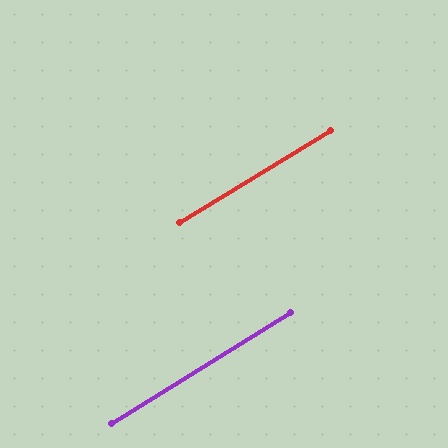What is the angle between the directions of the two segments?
Approximately 1 degree.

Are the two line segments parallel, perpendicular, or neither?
Parallel — their directions differ by only 0.6°.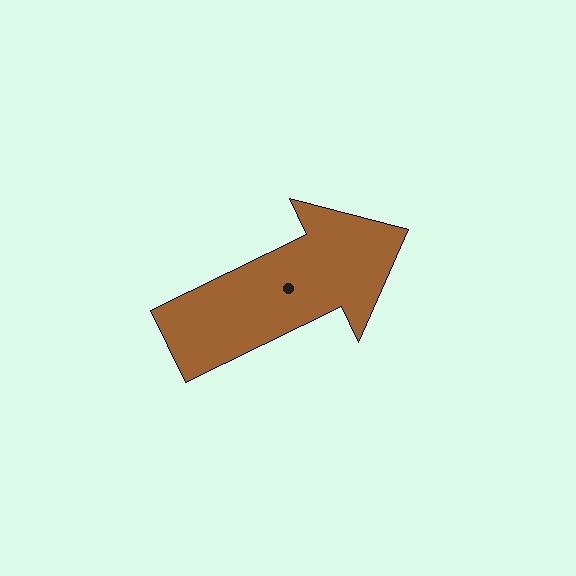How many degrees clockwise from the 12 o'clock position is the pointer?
Approximately 64 degrees.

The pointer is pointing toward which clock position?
Roughly 2 o'clock.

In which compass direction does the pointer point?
Northeast.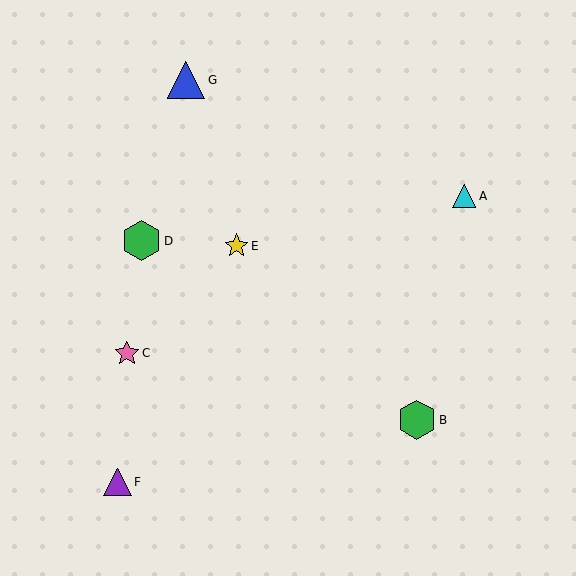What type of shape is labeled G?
Shape G is a blue triangle.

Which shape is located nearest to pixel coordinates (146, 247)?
The green hexagon (labeled D) at (141, 241) is nearest to that location.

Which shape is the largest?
The green hexagon (labeled D) is the largest.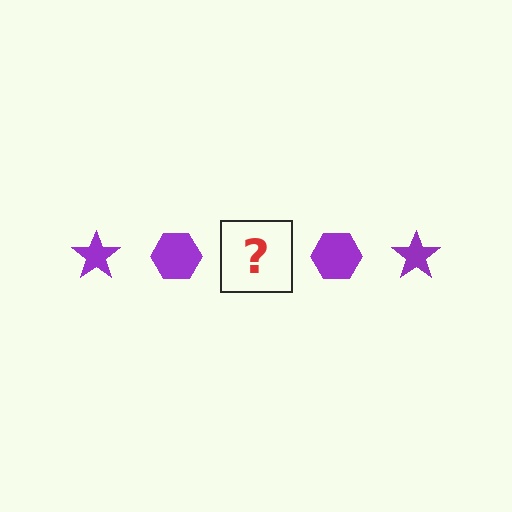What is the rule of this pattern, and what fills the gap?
The rule is that the pattern cycles through star, hexagon shapes in purple. The gap should be filled with a purple star.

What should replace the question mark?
The question mark should be replaced with a purple star.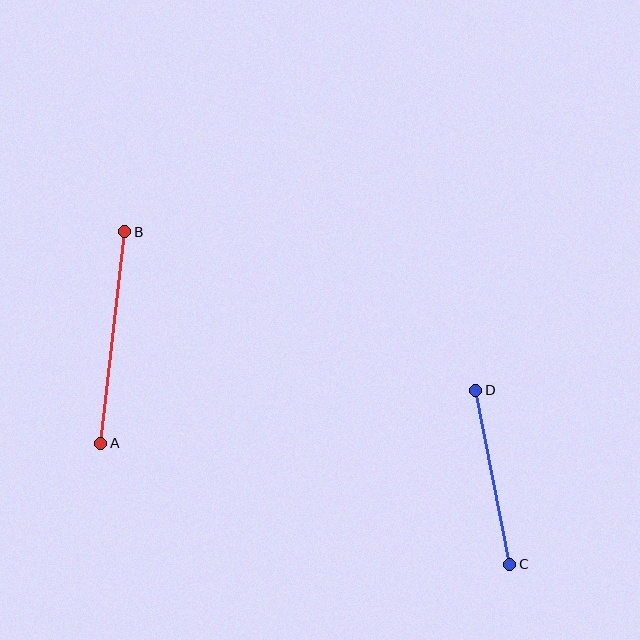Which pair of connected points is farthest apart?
Points A and B are farthest apart.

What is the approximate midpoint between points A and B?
The midpoint is at approximately (113, 337) pixels.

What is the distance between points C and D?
The distance is approximately 177 pixels.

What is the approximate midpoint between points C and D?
The midpoint is at approximately (493, 477) pixels.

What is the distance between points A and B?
The distance is approximately 213 pixels.